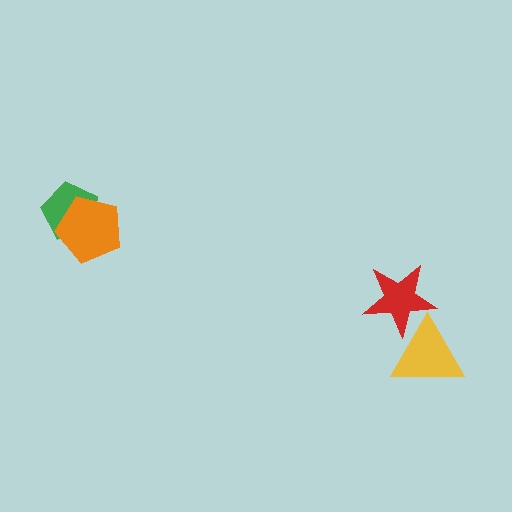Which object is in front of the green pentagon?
The orange pentagon is in front of the green pentagon.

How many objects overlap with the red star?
1 object overlaps with the red star.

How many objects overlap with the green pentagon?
1 object overlaps with the green pentagon.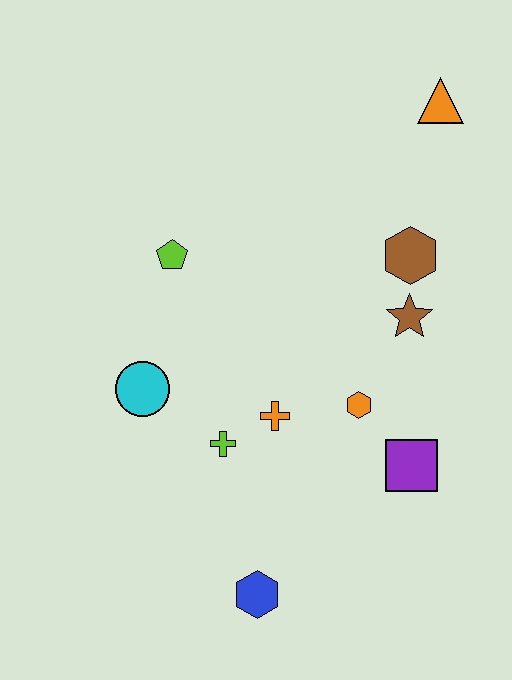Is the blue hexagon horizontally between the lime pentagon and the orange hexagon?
Yes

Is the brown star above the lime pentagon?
No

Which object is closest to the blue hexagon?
The lime cross is closest to the blue hexagon.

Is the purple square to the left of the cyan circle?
No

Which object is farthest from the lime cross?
The orange triangle is farthest from the lime cross.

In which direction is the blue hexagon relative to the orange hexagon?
The blue hexagon is below the orange hexagon.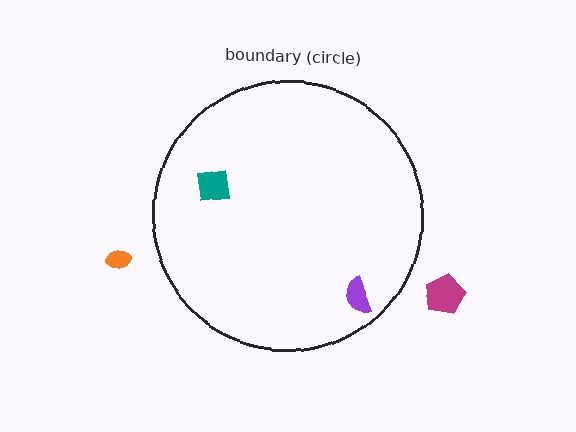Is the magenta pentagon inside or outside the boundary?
Outside.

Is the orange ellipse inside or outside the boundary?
Outside.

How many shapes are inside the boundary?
2 inside, 2 outside.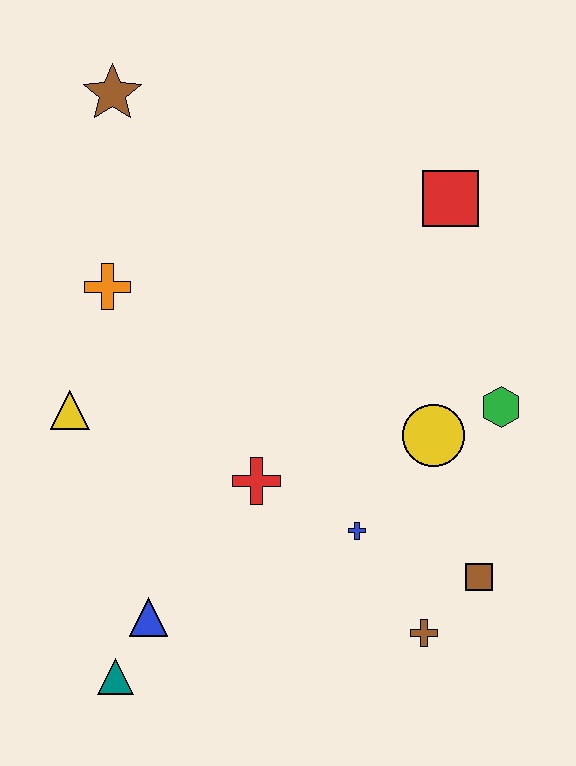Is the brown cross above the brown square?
No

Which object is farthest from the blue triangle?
The brown star is farthest from the blue triangle.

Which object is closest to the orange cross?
The yellow triangle is closest to the orange cross.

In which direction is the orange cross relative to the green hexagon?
The orange cross is to the left of the green hexagon.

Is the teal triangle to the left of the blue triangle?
Yes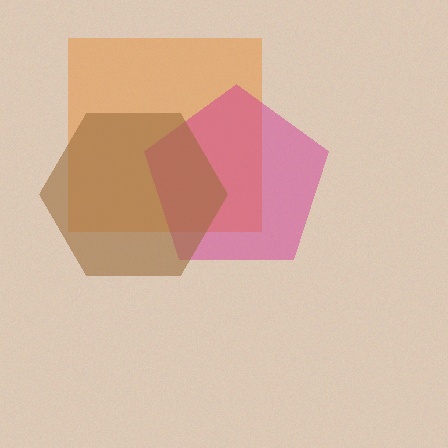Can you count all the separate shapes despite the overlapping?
Yes, there are 3 separate shapes.